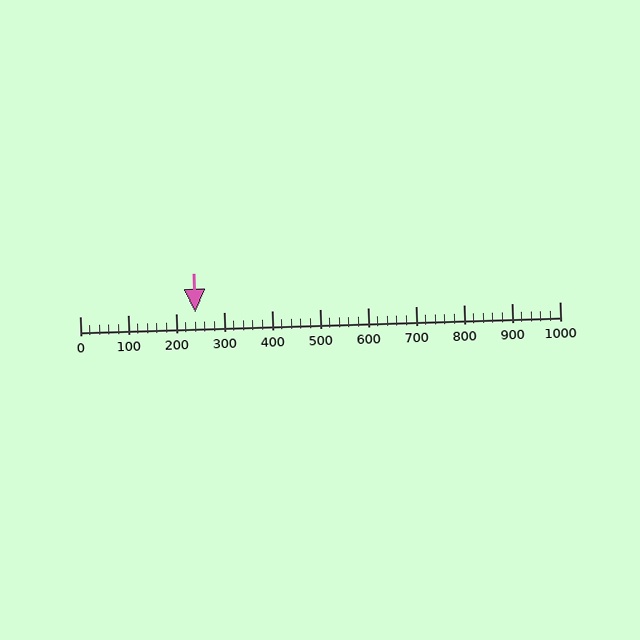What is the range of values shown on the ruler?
The ruler shows values from 0 to 1000.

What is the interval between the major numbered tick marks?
The major tick marks are spaced 100 units apart.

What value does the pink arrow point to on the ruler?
The pink arrow points to approximately 240.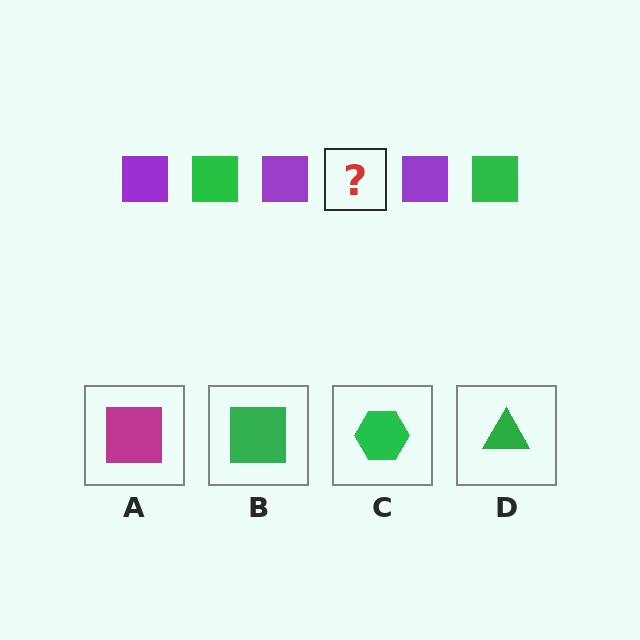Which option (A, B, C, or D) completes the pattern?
B.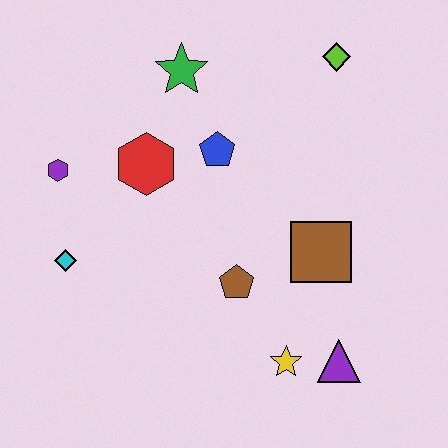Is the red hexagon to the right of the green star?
No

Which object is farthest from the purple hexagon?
The purple triangle is farthest from the purple hexagon.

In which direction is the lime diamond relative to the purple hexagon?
The lime diamond is to the right of the purple hexagon.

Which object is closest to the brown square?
The brown pentagon is closest to the brown square.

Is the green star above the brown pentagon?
Yes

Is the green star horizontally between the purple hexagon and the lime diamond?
Yes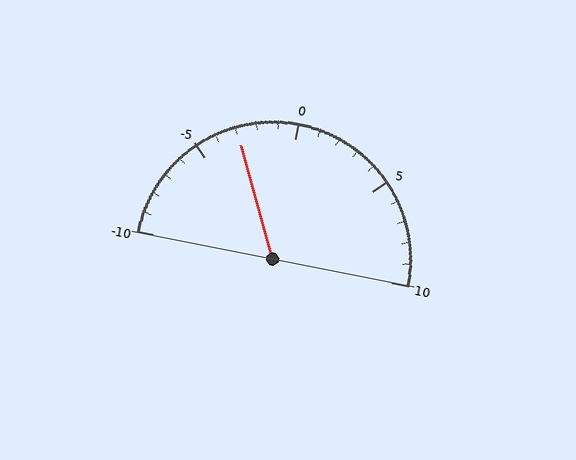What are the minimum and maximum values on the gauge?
The gauge ranges from -10 to 10.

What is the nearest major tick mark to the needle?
The nearest major tick mark is -5.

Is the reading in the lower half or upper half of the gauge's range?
The reading is in the lower half of the range (-10 to 10).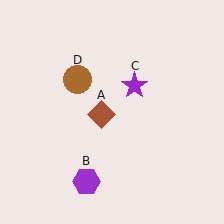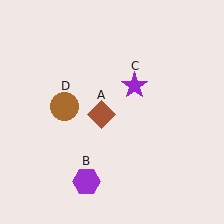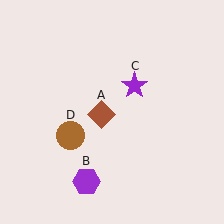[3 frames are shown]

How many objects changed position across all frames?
1 object changed position: brown circle (object D).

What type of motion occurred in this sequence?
The brown circle (object D) rotated counterclockwise around the center of the scene.